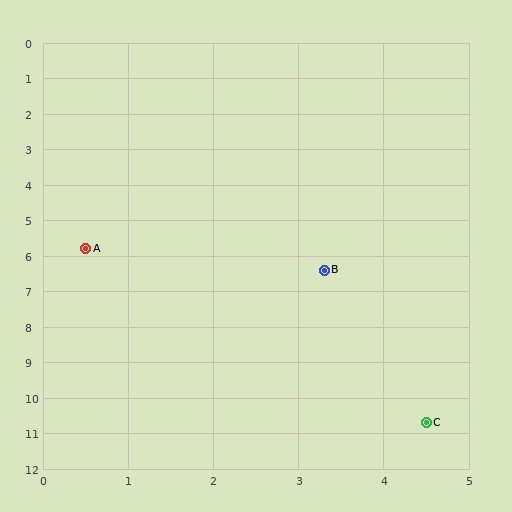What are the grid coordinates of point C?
Point C is at approximately (4.5, 10.7).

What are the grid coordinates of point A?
Point A is at approximately (0.5, 5.8).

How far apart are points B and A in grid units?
Points B and A are about 2.9 grid units apart.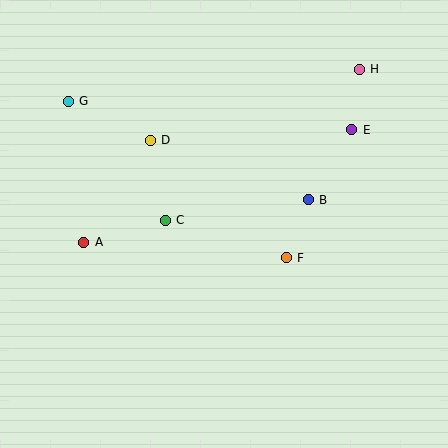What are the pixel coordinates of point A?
Point A is at (84, 242).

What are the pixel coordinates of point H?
Point H is at (359, 69).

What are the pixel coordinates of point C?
Point C is at (165, 220).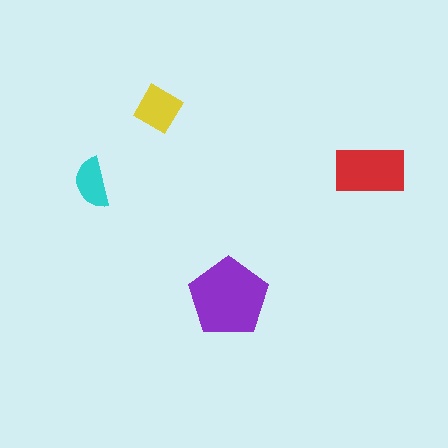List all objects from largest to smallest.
The purple pentagon, the red rectangle, the yellow diamond, the cyan semicircle.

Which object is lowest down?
The purple pentagon is bottommost.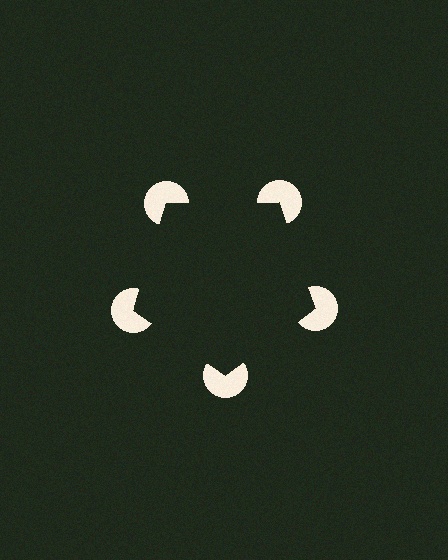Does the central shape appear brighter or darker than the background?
It typically appears slightly darker than the background, even though no actual brightness change is drawn.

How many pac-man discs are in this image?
There are 5 — one at each vertex of the illusory pentagon.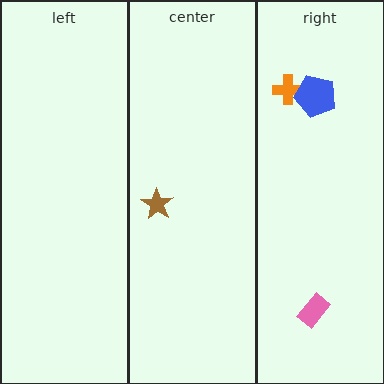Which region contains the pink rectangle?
The right region.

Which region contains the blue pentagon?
The right region.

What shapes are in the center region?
The brown star.